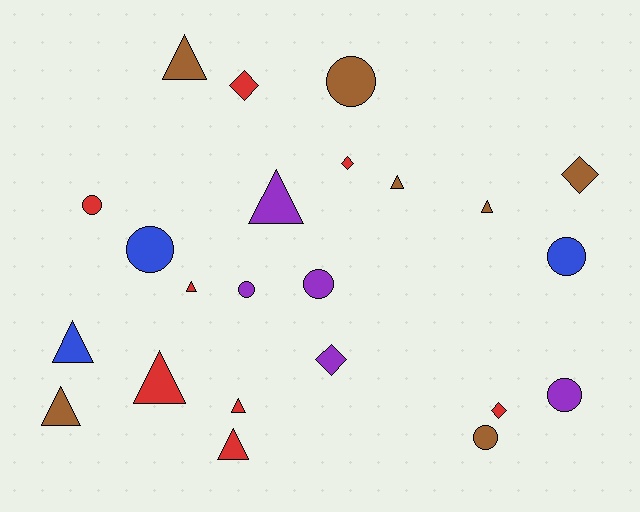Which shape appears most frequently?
Triangle, with 10 objects.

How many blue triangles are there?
There is 1 blue triangle.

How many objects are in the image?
There are 23 objects.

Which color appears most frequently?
Red, with 8 objects.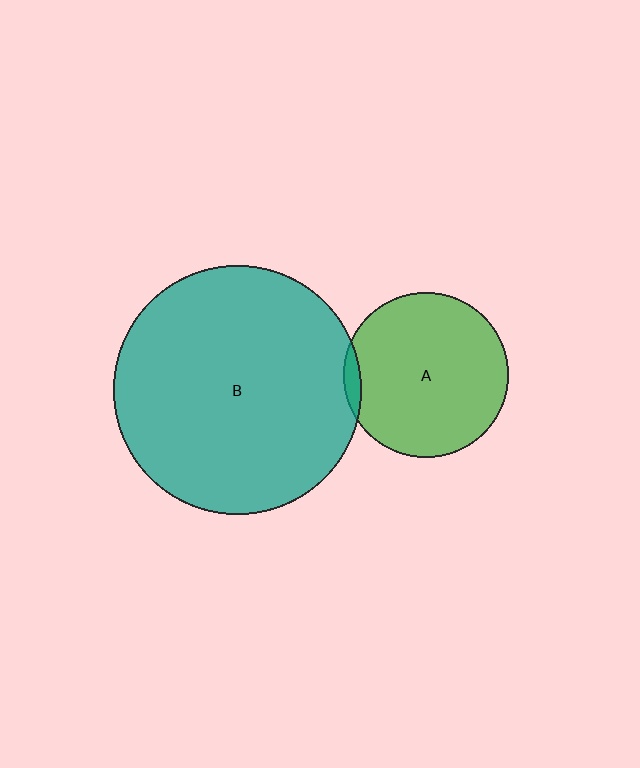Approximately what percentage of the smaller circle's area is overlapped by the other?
Approximately 5%.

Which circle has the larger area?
Circle B (teal).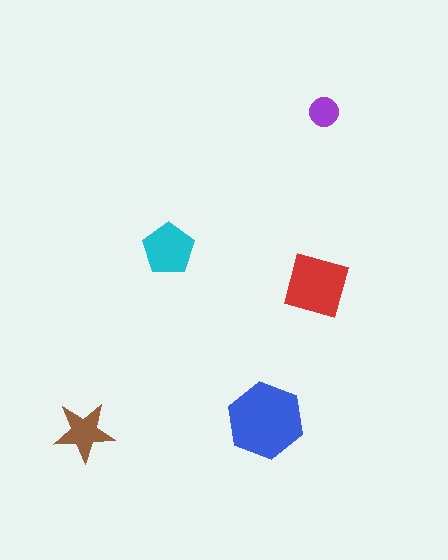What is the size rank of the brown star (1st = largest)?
4th.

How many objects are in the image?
There are 5 objects in the image.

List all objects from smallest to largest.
The purple circle, the brown star, the cyan pentagon, the red diamond, the blue hexagon.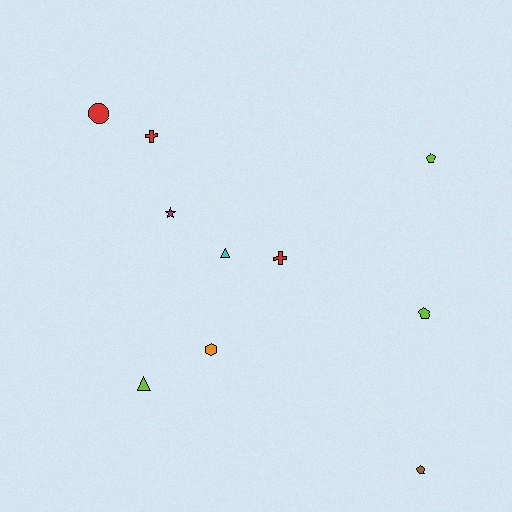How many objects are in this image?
There are 10 objects.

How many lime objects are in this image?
There are 3 lime objects.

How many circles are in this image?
There is 1 circle.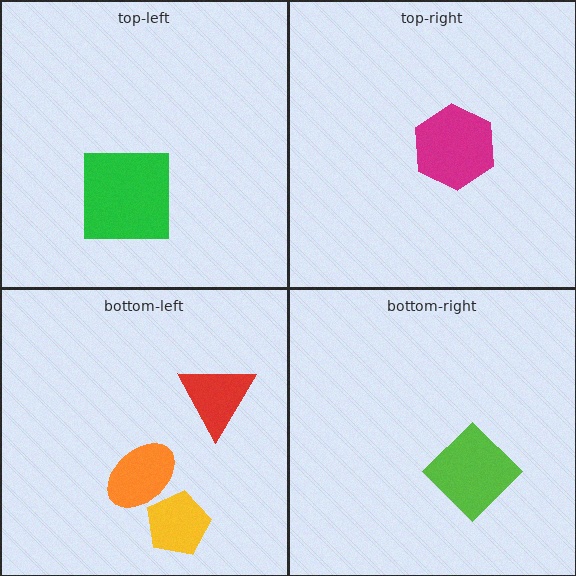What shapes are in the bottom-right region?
The lime diamond.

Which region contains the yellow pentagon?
The bottom-left region.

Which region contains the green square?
The top-left region.